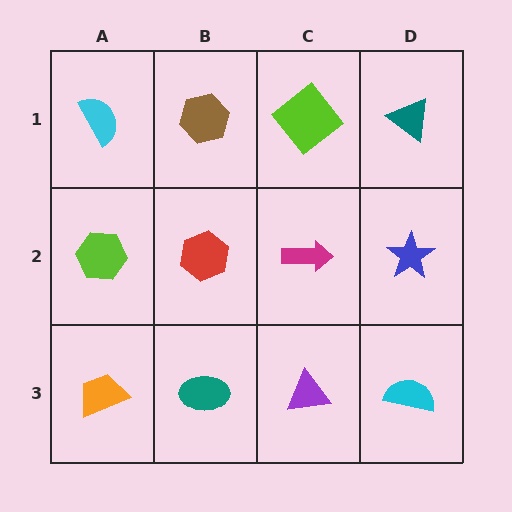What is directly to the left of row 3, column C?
A teal ellipse.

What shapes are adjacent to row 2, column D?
A teal triangle (row 1, column D), a cyan semicircle (row 3, column D), a magenta arrow (row 2, column C).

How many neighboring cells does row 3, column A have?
2.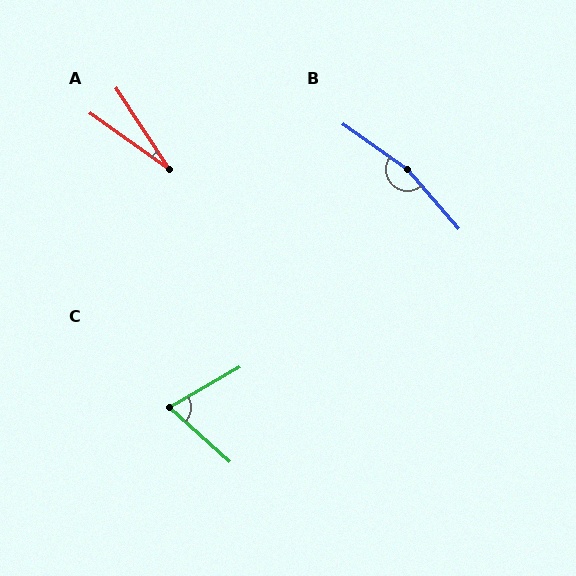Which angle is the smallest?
A, at approximately 21 degrees.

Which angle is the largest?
B, at approximately 166 degrees.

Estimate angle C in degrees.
Approximately 71 degrees.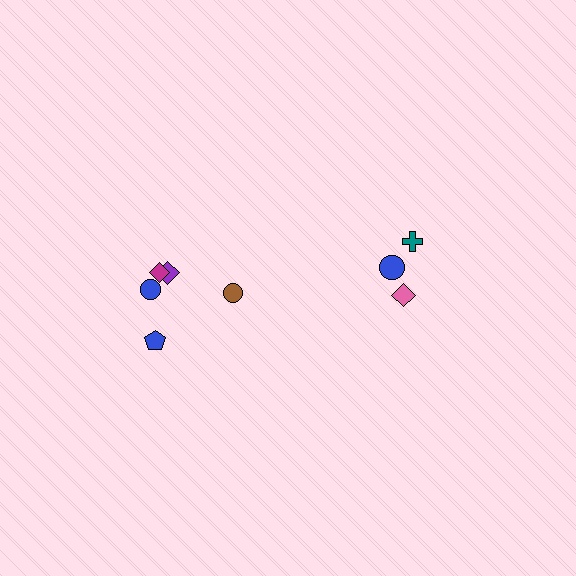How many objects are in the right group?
There are 3 objects.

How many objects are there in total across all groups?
There are 8 objects.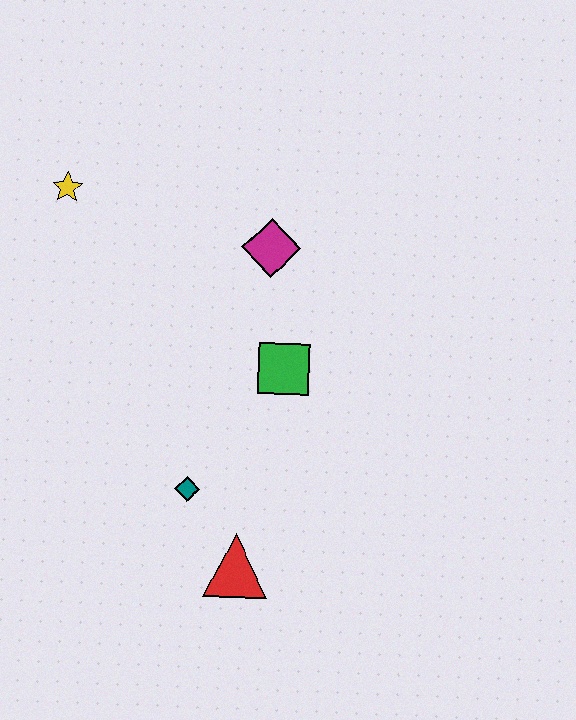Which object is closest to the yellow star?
The magenta diamond is closest to the yellow star.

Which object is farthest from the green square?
The yellow star is farthest from the green square.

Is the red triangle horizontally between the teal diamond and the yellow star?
No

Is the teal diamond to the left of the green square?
Yes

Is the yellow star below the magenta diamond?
No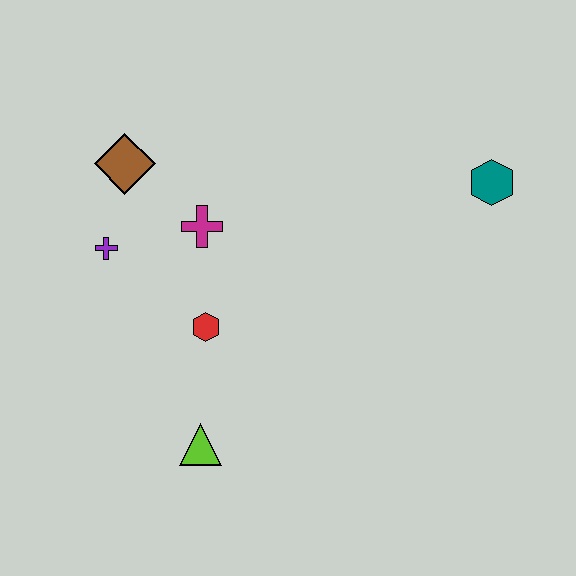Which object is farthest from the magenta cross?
The teal hexagon is farthest from the magenta cross.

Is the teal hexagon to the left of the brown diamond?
No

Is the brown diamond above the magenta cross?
Yes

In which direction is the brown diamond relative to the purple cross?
The brown diamond is above the purple cross.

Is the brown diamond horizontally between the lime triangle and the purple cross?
Yes